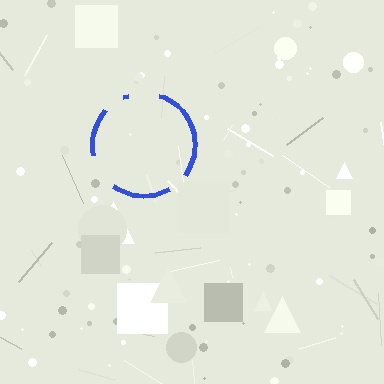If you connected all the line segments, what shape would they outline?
They would outline a circle.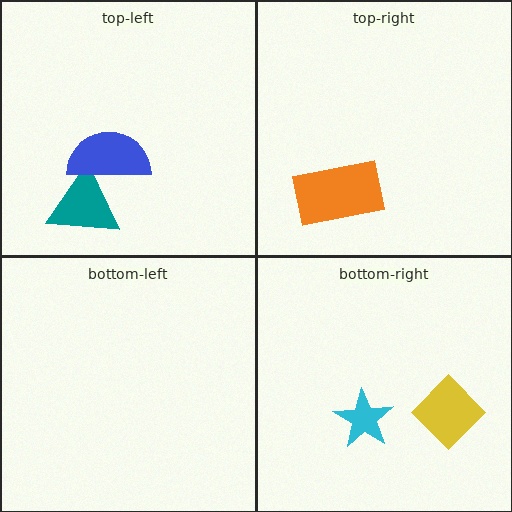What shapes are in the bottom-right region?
The cyan star, the yellow diamond.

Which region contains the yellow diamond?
The bottom-right region.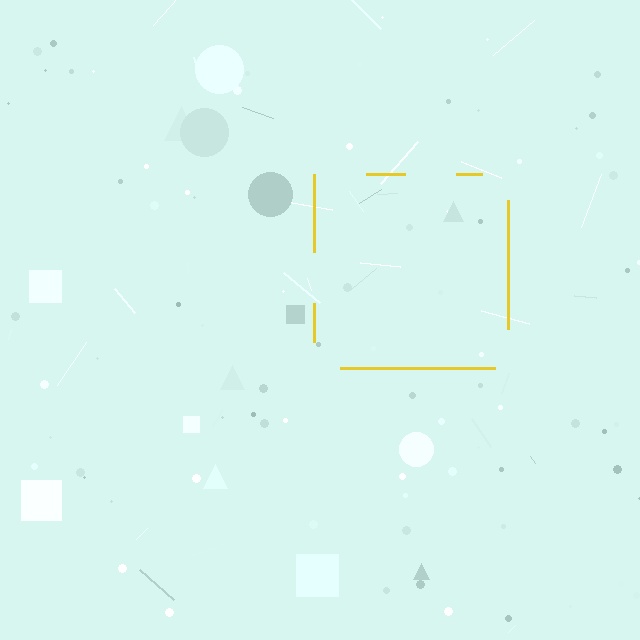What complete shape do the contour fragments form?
The contour fragments form a square.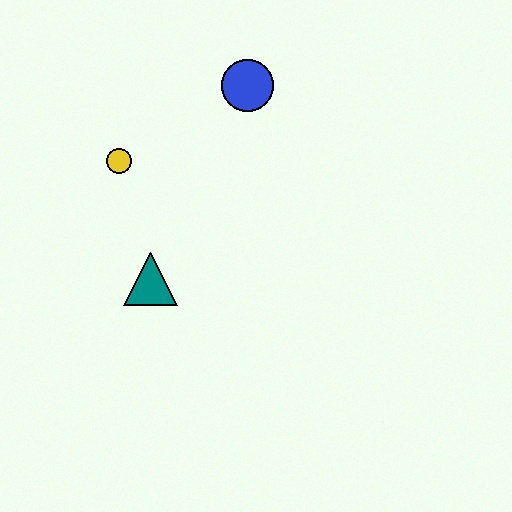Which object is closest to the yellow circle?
The teal triangle is closest to the yellow circle.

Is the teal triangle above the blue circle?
No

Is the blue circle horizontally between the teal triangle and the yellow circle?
No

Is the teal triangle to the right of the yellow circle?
Yes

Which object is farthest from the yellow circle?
The blue circle is farthest from the yellow circle.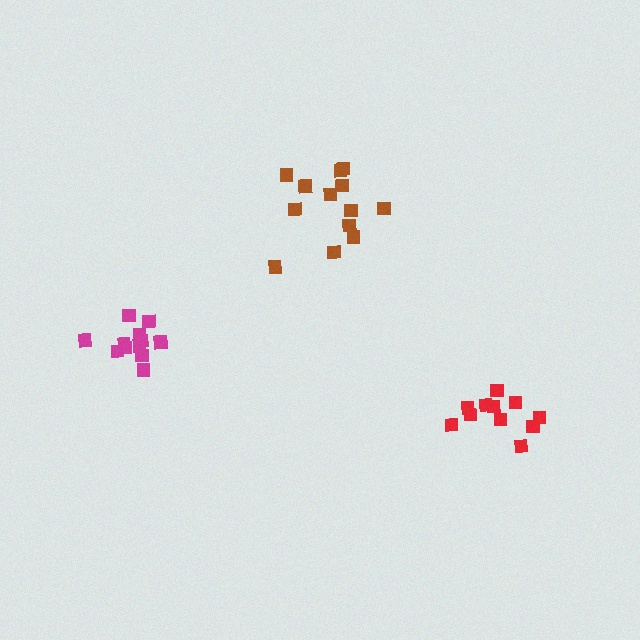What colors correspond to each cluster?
The clusters are colored: brown, red, magenta.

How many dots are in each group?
Group 1: 13 dots, Group 2: 11 dots, Group 3: 12 dots (36 total).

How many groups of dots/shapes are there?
There are 3 groups.